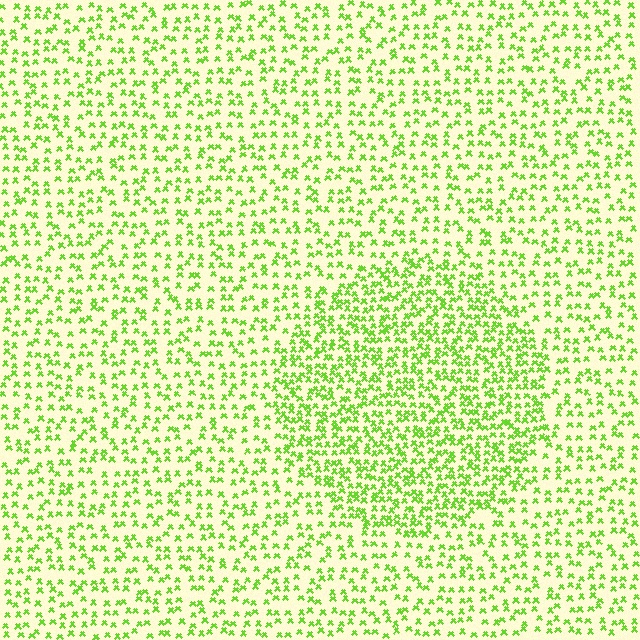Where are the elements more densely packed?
The elements are more densely packed inside the circle boundary.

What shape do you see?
I see a circle.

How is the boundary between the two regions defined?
The boundary is defined by a change in element density (approximately 1.8x ratio). All elements are the same color, size, and shape.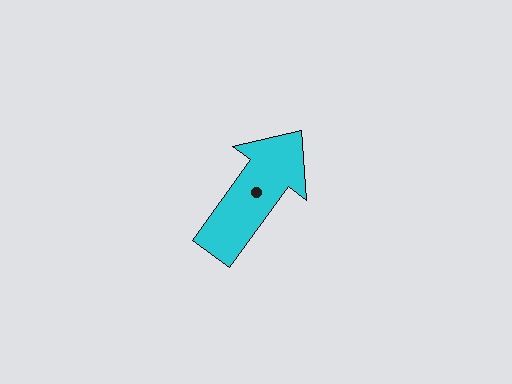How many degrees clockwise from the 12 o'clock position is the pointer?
Approximately 36 degrees.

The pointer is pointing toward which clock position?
Roughly 1 o'clock.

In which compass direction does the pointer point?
Northeast.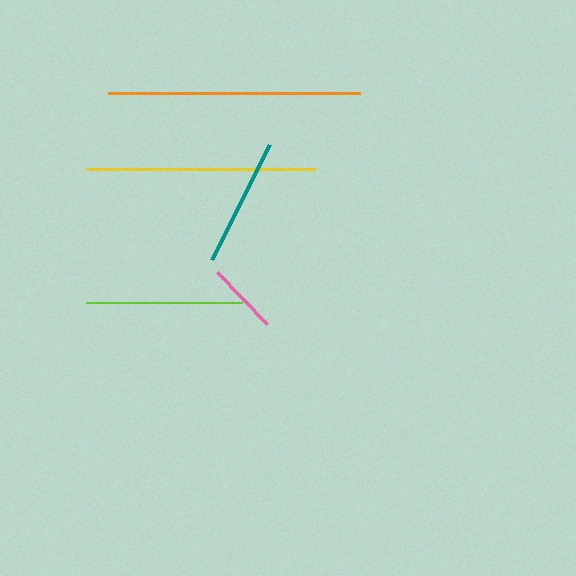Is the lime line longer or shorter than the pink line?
The lime line is longer than the pink line.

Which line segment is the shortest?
The pink line is the shortest at approximately 72 pixels.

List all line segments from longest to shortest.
From longest to shortest: orange, yellow, lime, teal, pink.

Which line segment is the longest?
The orange line is the longest at approximately 252 pixels.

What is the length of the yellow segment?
The yellow segment is approximately 229 pixels long.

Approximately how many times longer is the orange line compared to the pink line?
The orange line is approximately 3.5 times the length of the pink line.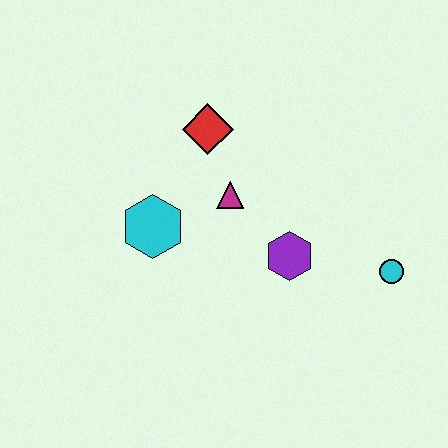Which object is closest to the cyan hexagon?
The magenta triangle is closest to the cyan hexagon.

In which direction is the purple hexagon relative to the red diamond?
The purple hexagon is below the red diamond.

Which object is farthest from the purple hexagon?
The red diamond is farthest from the purple hexagon.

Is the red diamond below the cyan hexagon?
No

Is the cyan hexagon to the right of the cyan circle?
No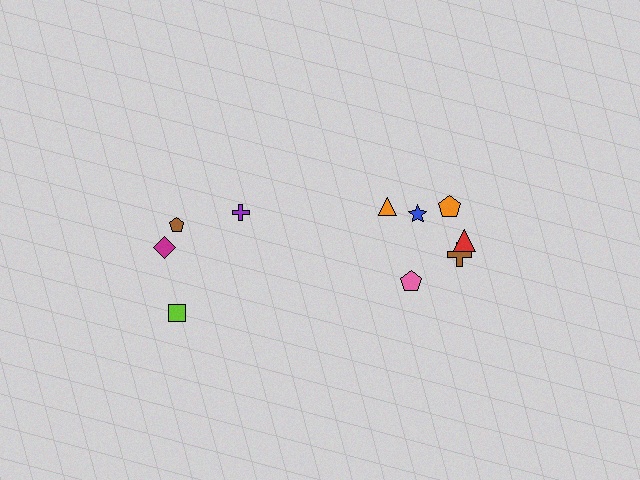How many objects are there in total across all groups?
There are 10 objects.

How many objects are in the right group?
There are 6 objects.